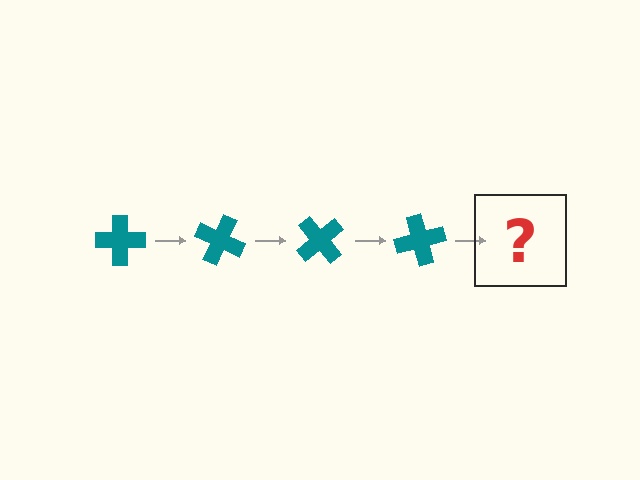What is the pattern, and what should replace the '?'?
The pattern is that the cross rotates 25 degrees each step. The '?' should be a teal cross rotated 100 degrees.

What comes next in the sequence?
The next element should be a teal cross rotated 100 degrees.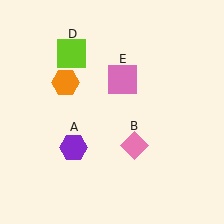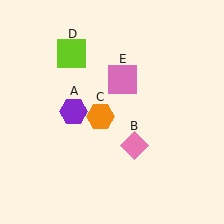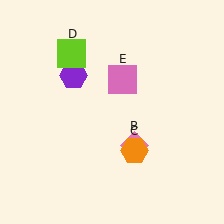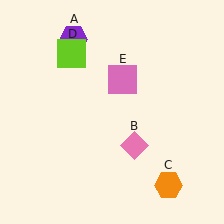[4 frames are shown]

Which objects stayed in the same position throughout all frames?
Pink diamond (object B) and lime square (object D) and pink square (object E) remained stationary.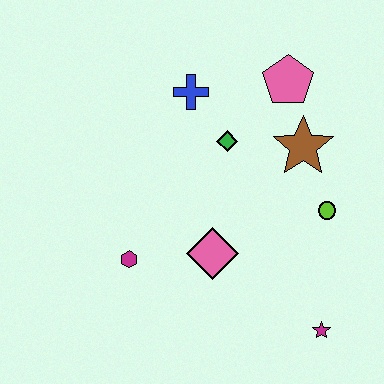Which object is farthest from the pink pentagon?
The magenta star is farthest from the pink pentagon.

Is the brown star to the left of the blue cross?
No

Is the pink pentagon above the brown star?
Yes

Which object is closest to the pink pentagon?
The brown star is closest to the pink pentagon.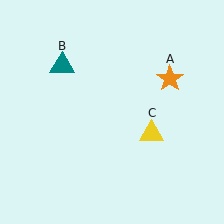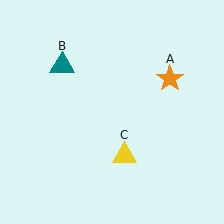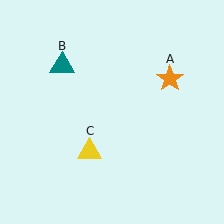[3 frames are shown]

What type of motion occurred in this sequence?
The yellow triangle (object C) rotated clockwise around the center of the scene.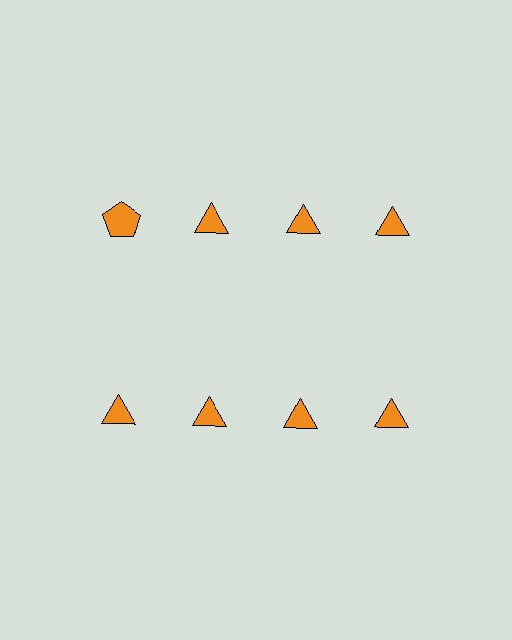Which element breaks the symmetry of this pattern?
The orange pentagon in the top row, leftmost column breaks the symmetry. All other shapes are orange triangles.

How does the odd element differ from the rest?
It has a different shape: pentagon instead of triangle.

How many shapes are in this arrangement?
There are 8 shapes arranged in a grid pattern.